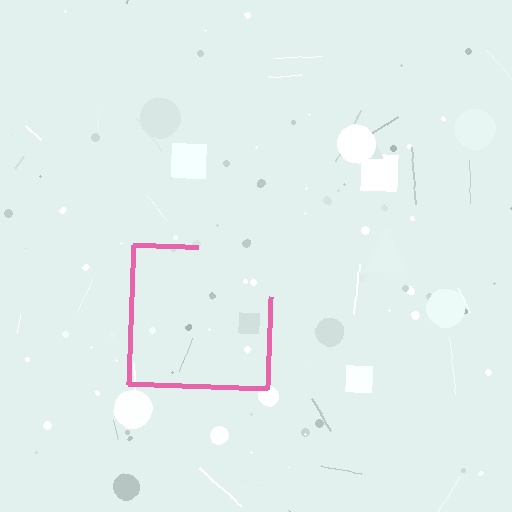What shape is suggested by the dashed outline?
The dashed outline suggests a square.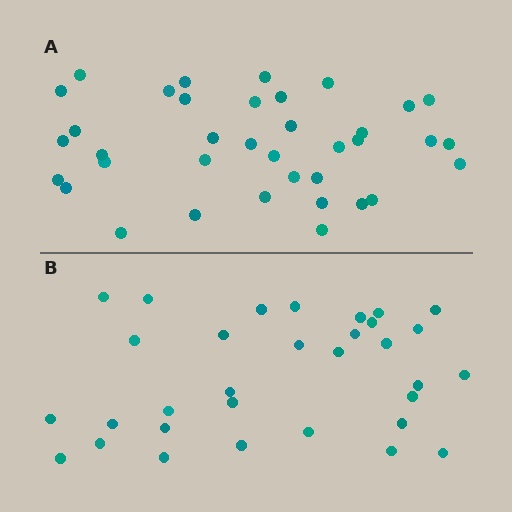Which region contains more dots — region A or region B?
Region A (the top region) has more dots.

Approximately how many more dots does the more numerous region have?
Region A has about 5 more dots than region B.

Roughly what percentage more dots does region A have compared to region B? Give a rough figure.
About 15% more.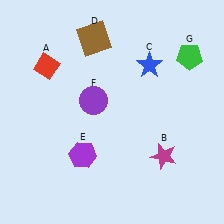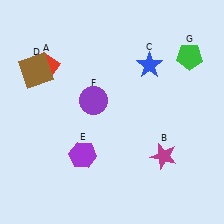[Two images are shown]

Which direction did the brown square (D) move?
The brown square (D) moved left.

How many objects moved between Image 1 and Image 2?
1 object moved between the two images.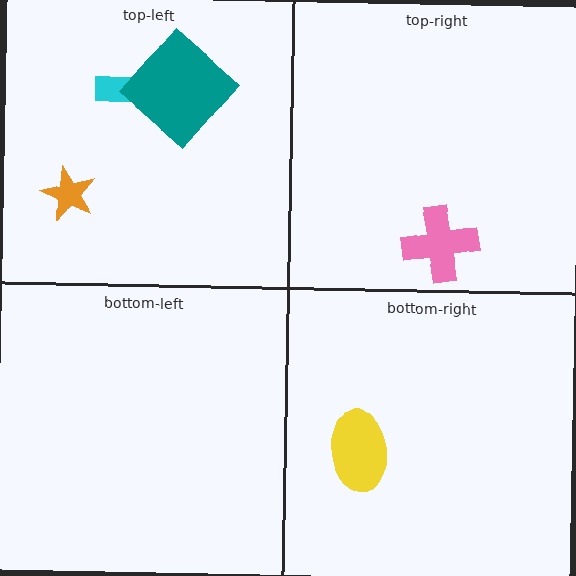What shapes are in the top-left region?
The cyan arrow, the orange star, the teal diamond.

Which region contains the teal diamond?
The top-left region.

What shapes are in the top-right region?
The pink cross.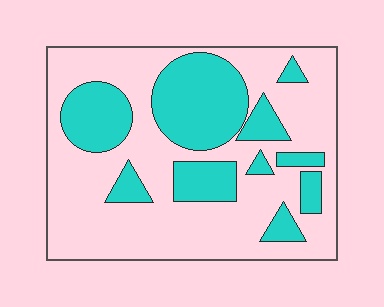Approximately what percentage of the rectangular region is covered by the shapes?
Approximately 35%.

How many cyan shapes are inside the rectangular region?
10.